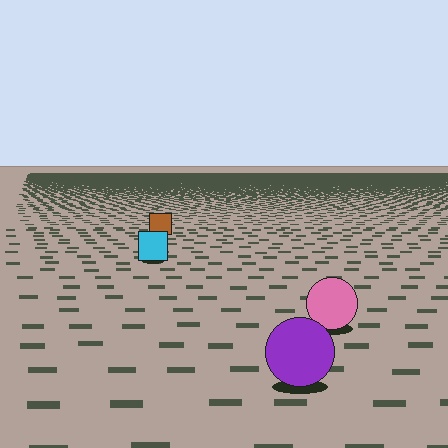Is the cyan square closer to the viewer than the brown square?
Yes. The cyan square is closer — you can tell from the texture gradient: the ground texture is coarser near it.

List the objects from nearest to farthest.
From nearest to farthest: the purple circle, the pink circle, the cyan square, the brown square.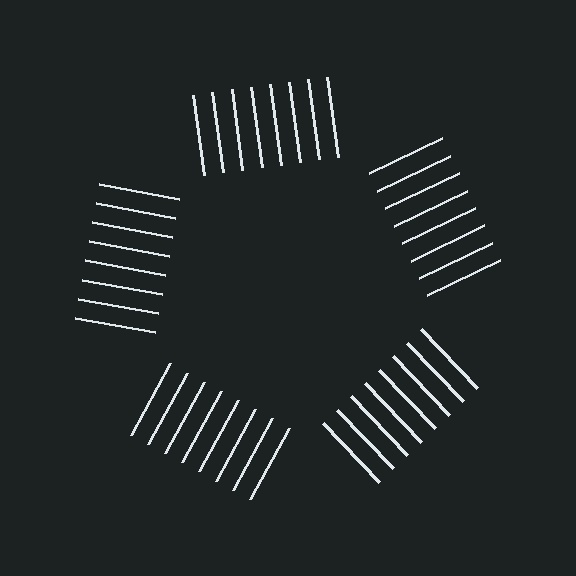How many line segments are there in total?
40 — 8 along each of the 5 edges.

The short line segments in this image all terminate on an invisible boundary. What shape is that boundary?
An illusory pentagon — the line segments terminate on its edges but no continuous stroke is drawn.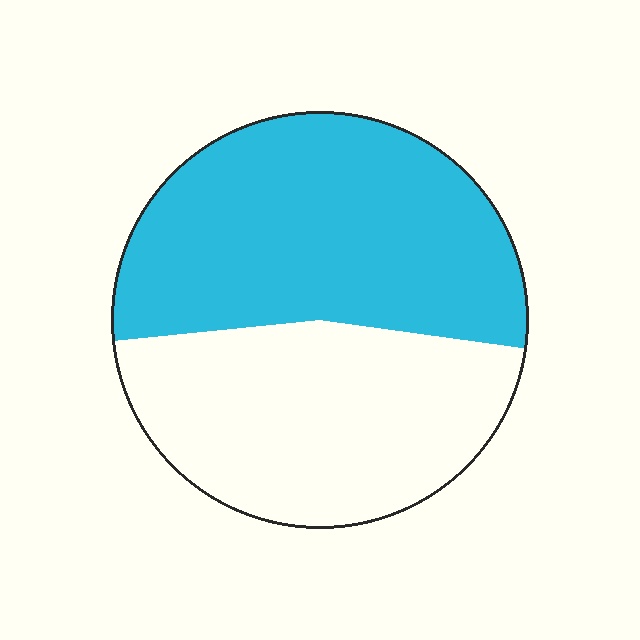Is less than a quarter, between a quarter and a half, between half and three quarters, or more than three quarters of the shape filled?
Between half and three quarters.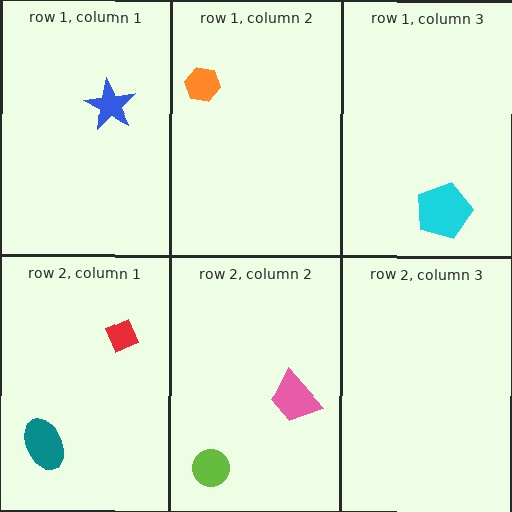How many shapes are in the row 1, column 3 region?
1.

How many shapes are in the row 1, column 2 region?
1.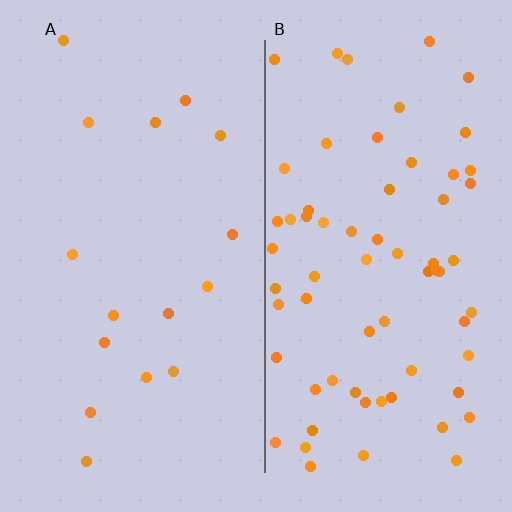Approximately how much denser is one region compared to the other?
Approximately 4.1× — region B over region A.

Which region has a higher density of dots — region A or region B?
B (the right).